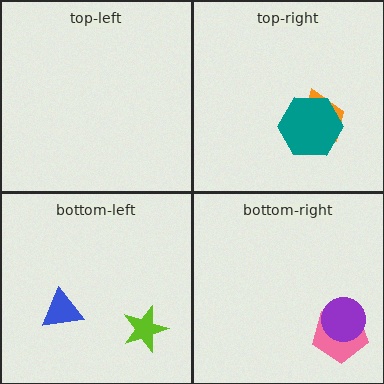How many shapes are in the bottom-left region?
2.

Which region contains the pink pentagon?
The bottom-right region.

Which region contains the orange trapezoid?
The top-right region.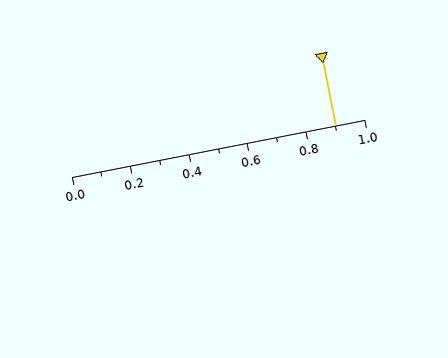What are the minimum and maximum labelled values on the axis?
The axis runs from 0.0 to 1.0.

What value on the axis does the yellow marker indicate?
The marker indicates approximately 0.9.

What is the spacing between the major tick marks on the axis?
The major ticks are spaced 0.2 apart.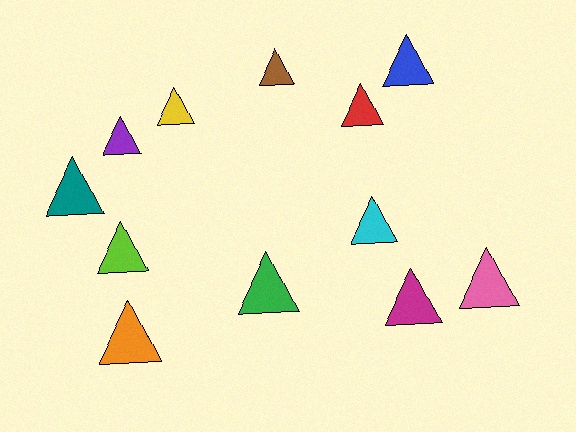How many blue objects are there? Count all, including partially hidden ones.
There is 1 blue object.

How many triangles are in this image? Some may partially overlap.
There are 12 triangles.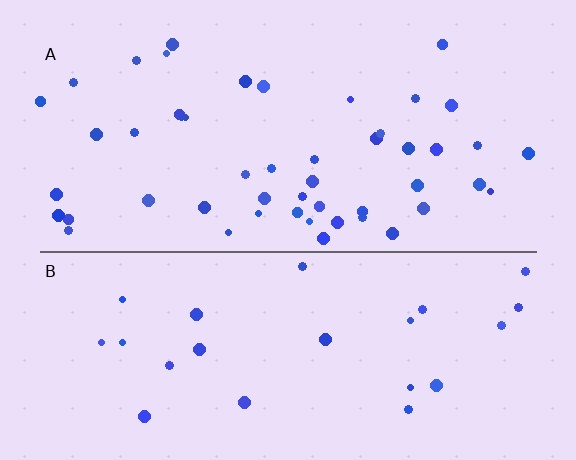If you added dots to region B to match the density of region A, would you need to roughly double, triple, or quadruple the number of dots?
Approximately double.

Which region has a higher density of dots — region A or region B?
A (the top).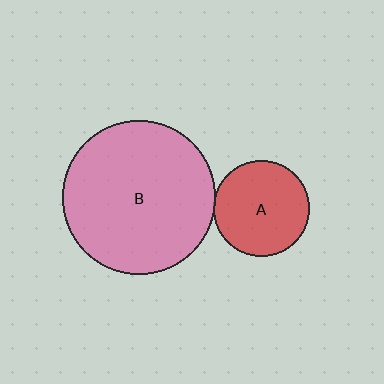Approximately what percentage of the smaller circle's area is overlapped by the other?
Approximately 5%.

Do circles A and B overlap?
Yes.